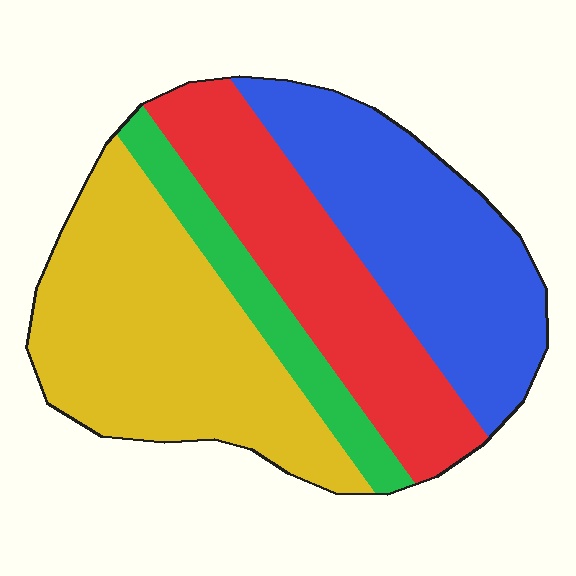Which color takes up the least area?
Green, at roughly 10%.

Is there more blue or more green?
Blue.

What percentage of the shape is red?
Red takes up between a quarter and a half of the shape.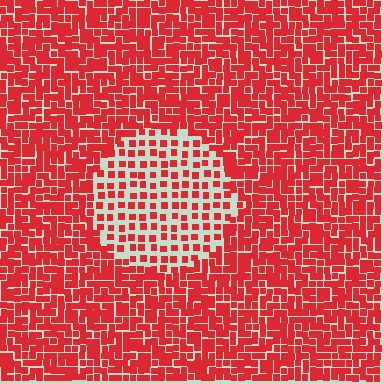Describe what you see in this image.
The image contains small red elements arranged at two different densities. A circle-shaped region is visible where the elements are less densely packed than the surrounding area.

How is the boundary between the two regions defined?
The boundary is defined by a change in element density (approximately 2.2x ratio). All elements are the same color, size, and shape.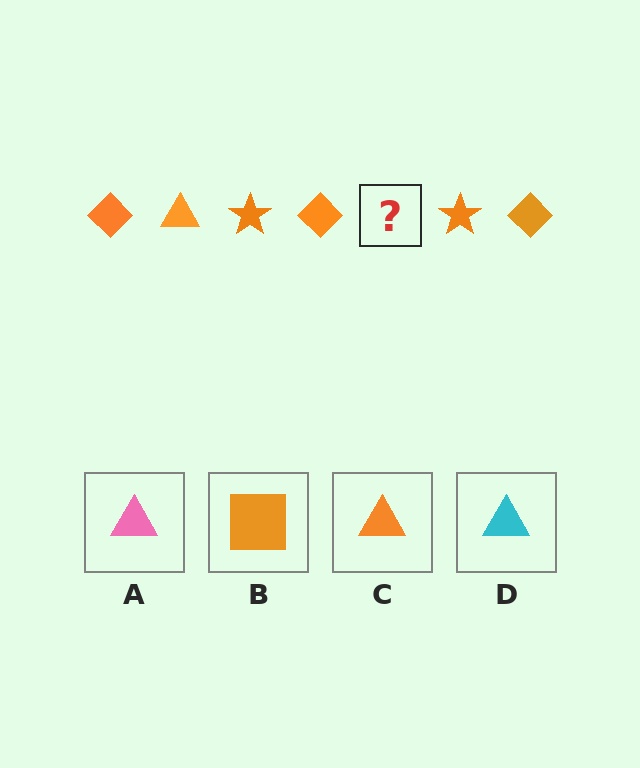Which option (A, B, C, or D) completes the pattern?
C.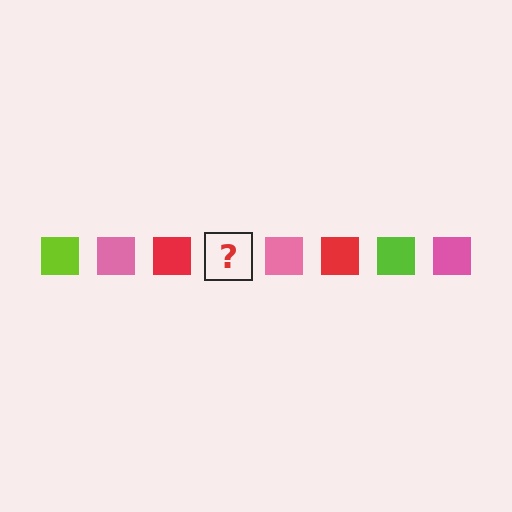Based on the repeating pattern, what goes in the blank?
The blank should be a lime square.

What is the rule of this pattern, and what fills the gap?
The rule is that the pattern cycles through lime, pink, red squares. The gap should be filled with a lime square.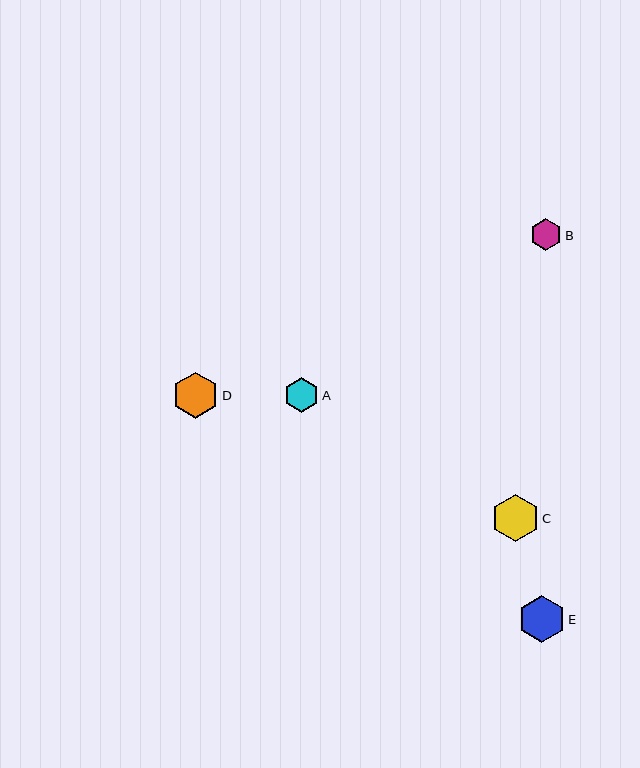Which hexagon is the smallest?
Hexagon B is the smallest with a size of approximately 32 pixels.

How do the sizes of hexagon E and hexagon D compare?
Hexagon E and hexagon D are approximately the same size.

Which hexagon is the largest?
Hexagon C is the largest with a size of approximately 48 pixels.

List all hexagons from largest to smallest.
From largest to smallest: C, E, D, A, B.